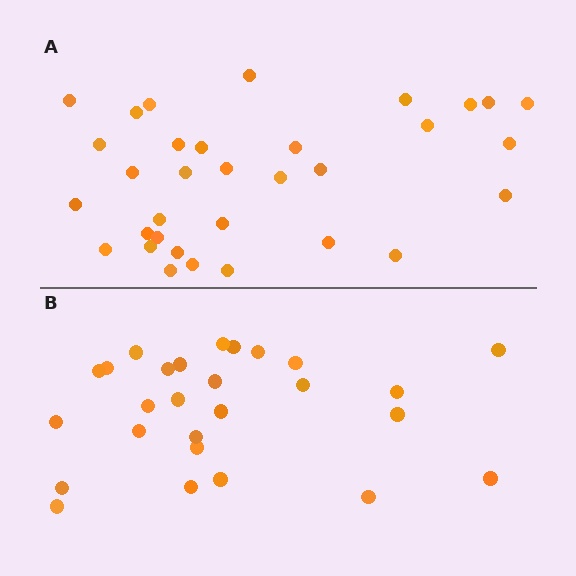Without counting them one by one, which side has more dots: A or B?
Region A (the top region) has more dots.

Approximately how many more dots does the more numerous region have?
Region A has about 6 more dots than region B.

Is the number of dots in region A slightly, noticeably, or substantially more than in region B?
Region A has only slightly more — the two regions are fairly close. The ratio is roughly 1.2 to 1.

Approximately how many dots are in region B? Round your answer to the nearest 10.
About 30 dots. (The exact count is 27, which rounds to 30.)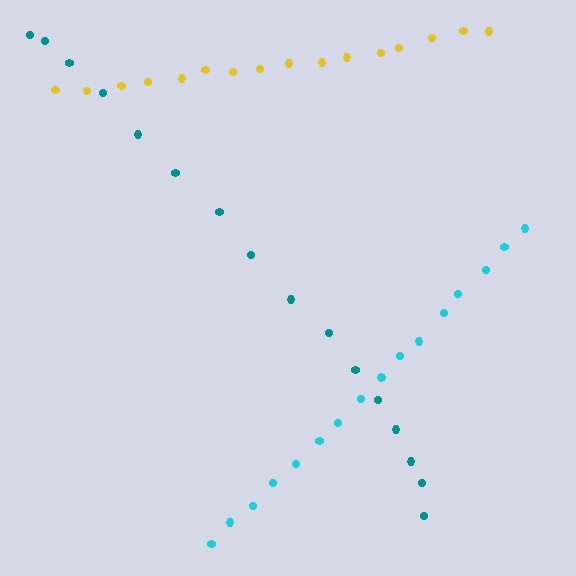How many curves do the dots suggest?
There are 3 distinct paths.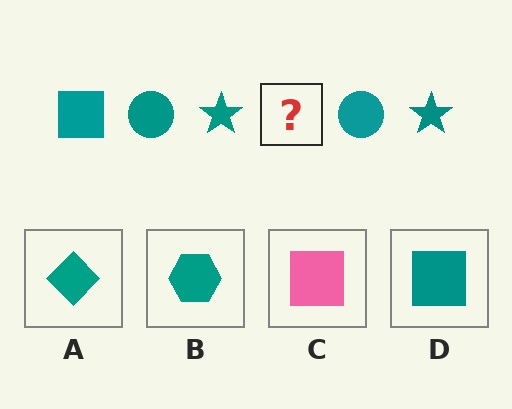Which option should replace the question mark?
Option D.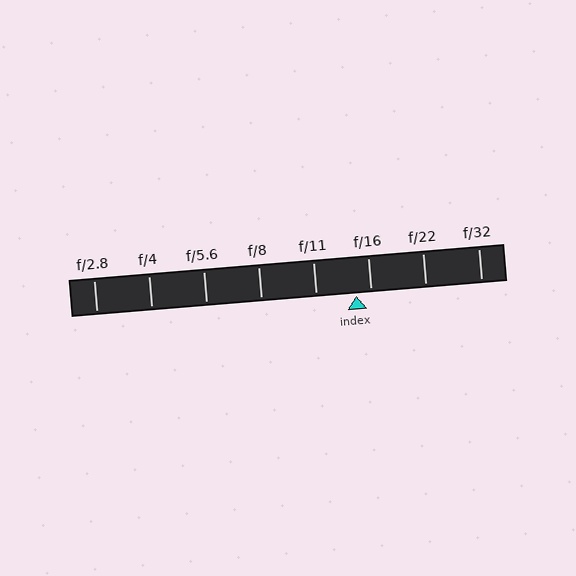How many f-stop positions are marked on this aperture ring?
There are 8 f-stop positions marked.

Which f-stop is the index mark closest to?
The index mark is closest to f/16.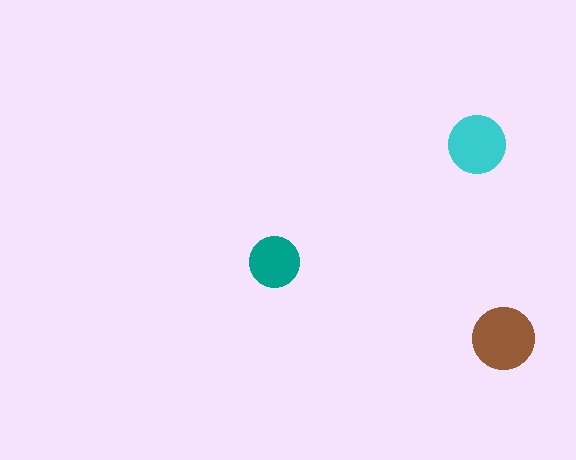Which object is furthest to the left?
The teal circle is leftmost.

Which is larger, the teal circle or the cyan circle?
The cyan one.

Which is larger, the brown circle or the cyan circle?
The brown one.